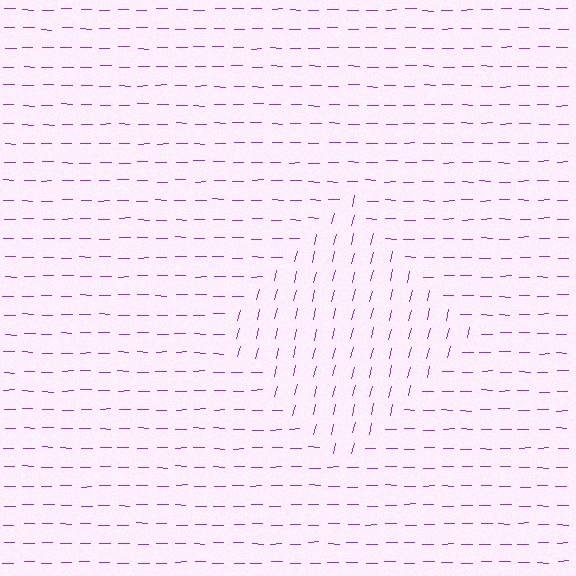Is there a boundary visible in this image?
Yes, there is a texture boundary formed by a change in line orientation.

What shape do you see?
I see a diamond.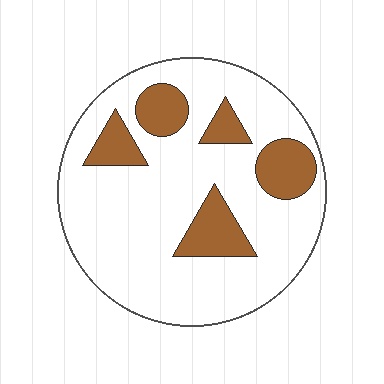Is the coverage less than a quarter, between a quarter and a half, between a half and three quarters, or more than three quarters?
Less than a quarter.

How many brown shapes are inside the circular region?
5.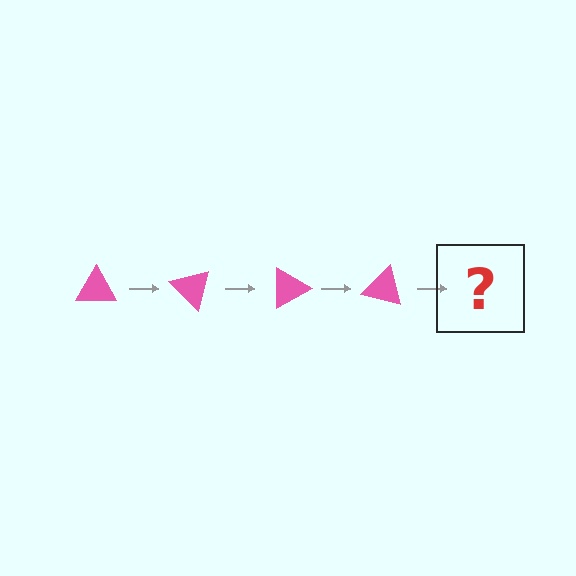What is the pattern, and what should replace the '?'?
The pattern is that the triangle rotates 45 degrees each step. The '?' should be a pink triangle rotated 180 degrees.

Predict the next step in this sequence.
The next step is a pink triangle rotated 180 degrees.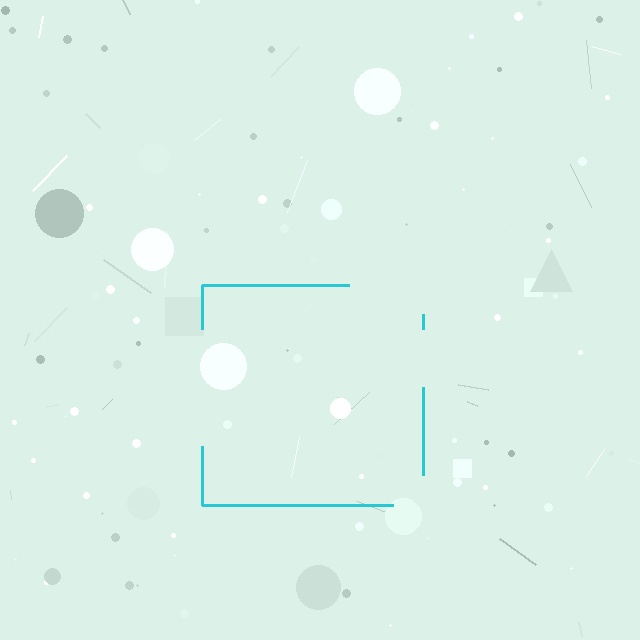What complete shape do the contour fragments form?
The contour fragments form a square.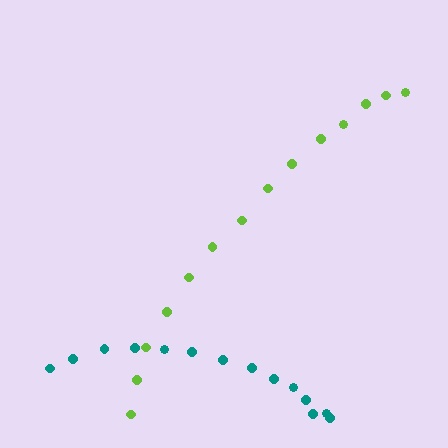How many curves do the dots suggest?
There are 2 distinct paths.